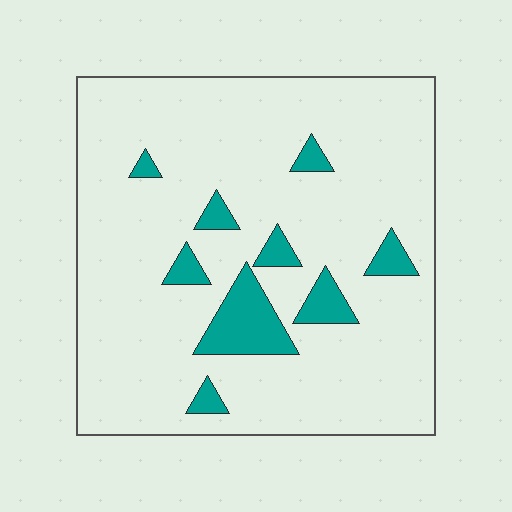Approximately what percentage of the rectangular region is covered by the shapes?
Approximately 10%.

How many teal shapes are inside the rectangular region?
9.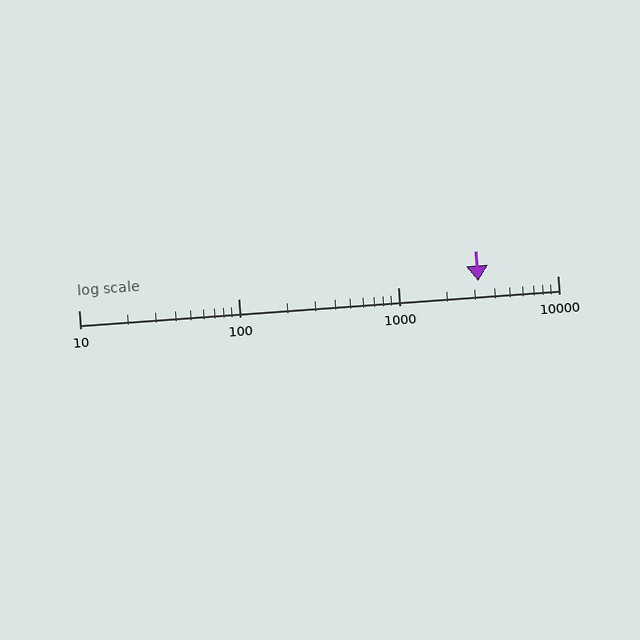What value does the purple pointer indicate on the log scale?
The pointer indicates approximately 3200.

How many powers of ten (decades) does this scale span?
The scale spans 3 decades, from 10 to 10000.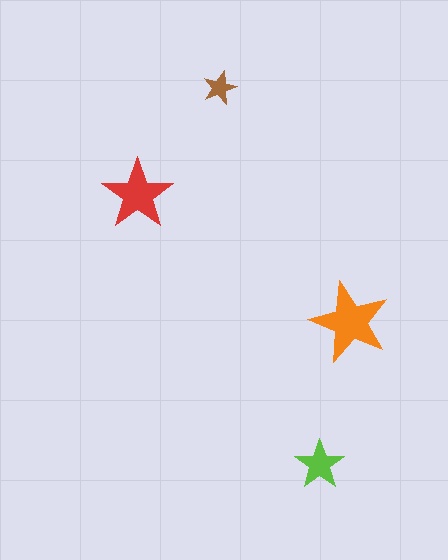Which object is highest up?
The brown star is topmost.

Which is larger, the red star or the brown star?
The red one.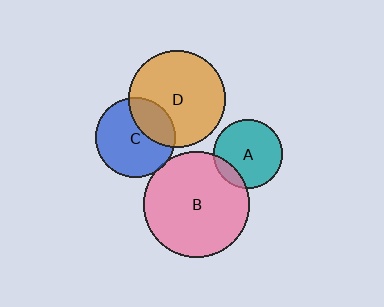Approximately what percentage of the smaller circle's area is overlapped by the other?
Approximately 30%.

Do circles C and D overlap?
Yes.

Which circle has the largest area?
Circle B (pink).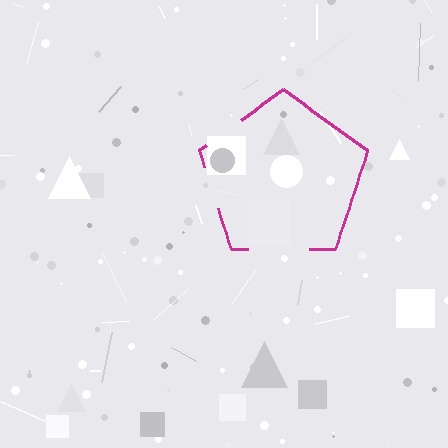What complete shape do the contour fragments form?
The contour fragments form a pentagon.